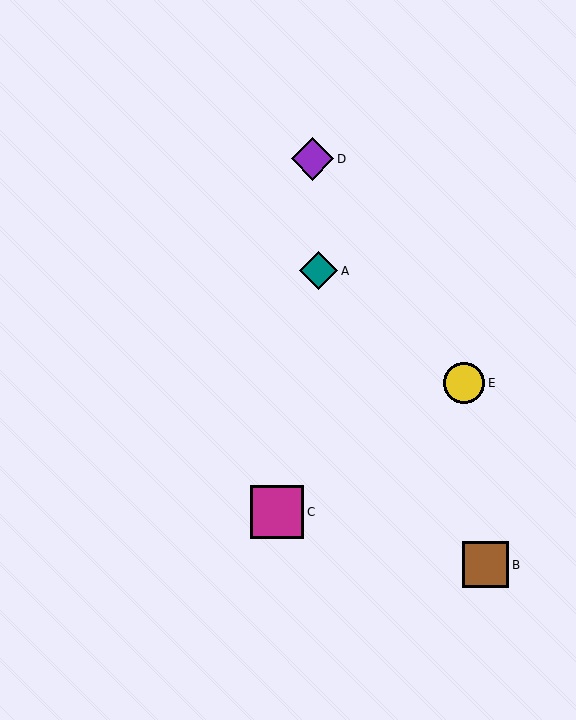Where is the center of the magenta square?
The center of the magenta square is at (277, 512).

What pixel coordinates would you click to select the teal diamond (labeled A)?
Click at (319, 271) to select the teal diamond A.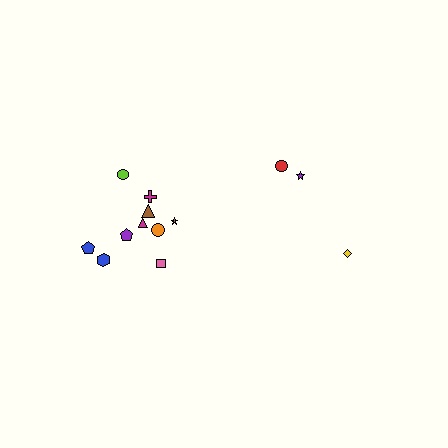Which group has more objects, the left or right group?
The left group.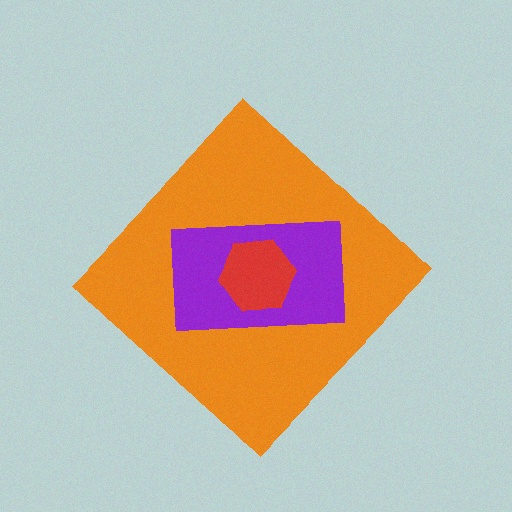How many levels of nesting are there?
3.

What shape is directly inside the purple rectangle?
The red hexagon.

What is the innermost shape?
The red hexagon.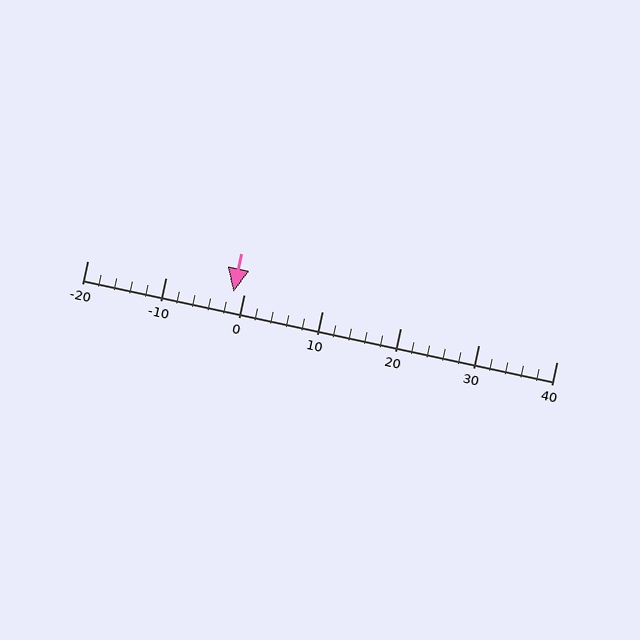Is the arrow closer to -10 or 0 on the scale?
The arrow is closer to 0.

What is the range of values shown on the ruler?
The ruler shows values from -20 to 40.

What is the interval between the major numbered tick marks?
The major tick marks are spaced 10 units apart.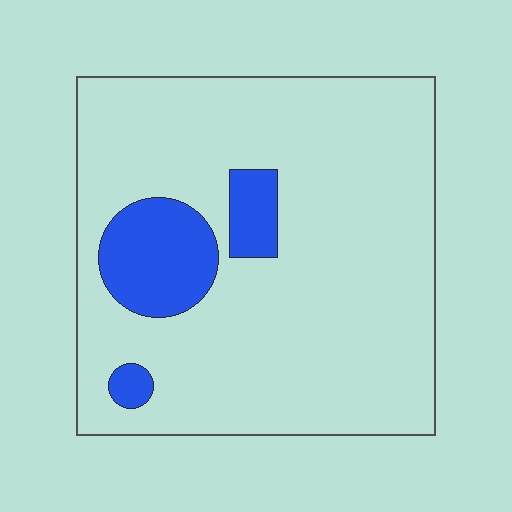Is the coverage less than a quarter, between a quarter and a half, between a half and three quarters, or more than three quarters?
Less than a quarter.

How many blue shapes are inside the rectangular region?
3.